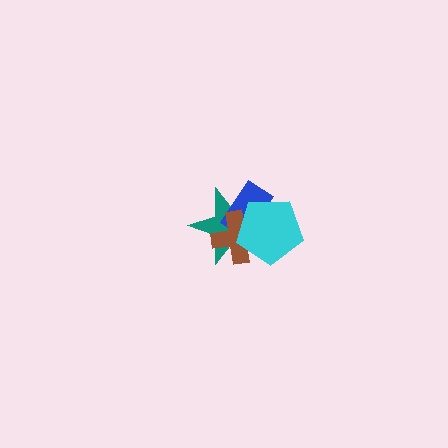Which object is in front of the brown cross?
The cyan pentagon is in front of the brown cross.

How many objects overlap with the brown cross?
3 objects overlap with the brown cross.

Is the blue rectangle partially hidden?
Yes, it is partially covered by another shape.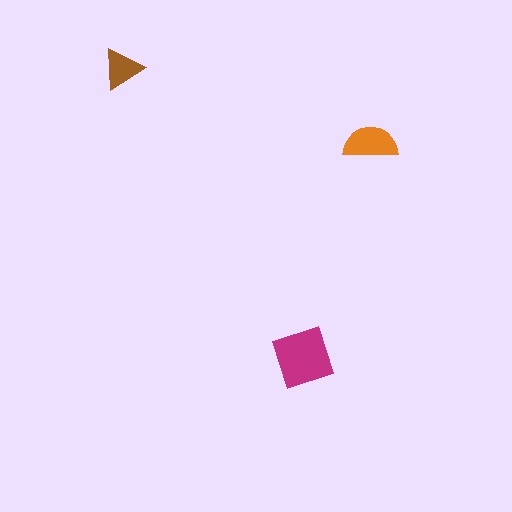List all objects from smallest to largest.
The brown triangle, the orange semicircle, the magenta square.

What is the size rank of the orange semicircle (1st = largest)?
2nd.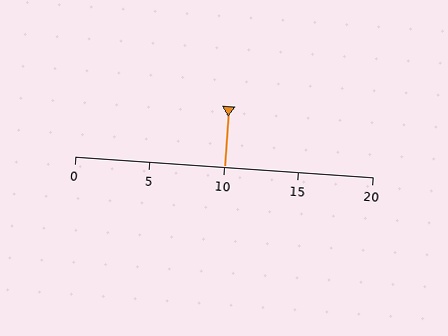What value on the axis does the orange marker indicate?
The marker indicates approximately 10.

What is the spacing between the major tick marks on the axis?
The major ticks are spaced 5 apart.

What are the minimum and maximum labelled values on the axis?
The axis runs from 0 to 20.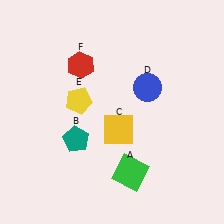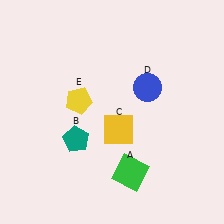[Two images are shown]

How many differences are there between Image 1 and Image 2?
There is 1 difference between the two images.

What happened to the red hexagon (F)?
The red hexagon (F) was removed in Image 2. It was in the top-left area of Image 1.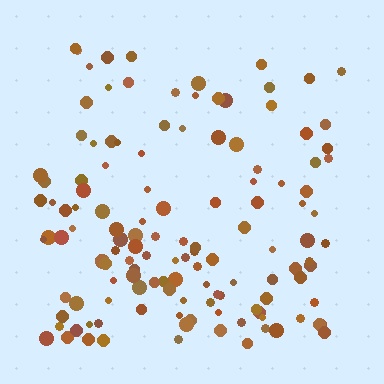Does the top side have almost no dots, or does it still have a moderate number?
Still a moderate number, just noticeably fewer than the bottom.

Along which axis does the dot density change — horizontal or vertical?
Vertical.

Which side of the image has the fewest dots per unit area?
The top.